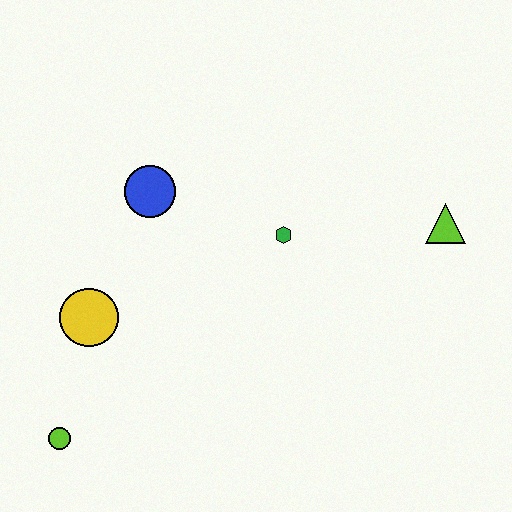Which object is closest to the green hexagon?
The blue circle is closest to the green hexagon.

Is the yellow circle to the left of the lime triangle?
Yes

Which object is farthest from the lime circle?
The lime triangle is farthest from the lime circle.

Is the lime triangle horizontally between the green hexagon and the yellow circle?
No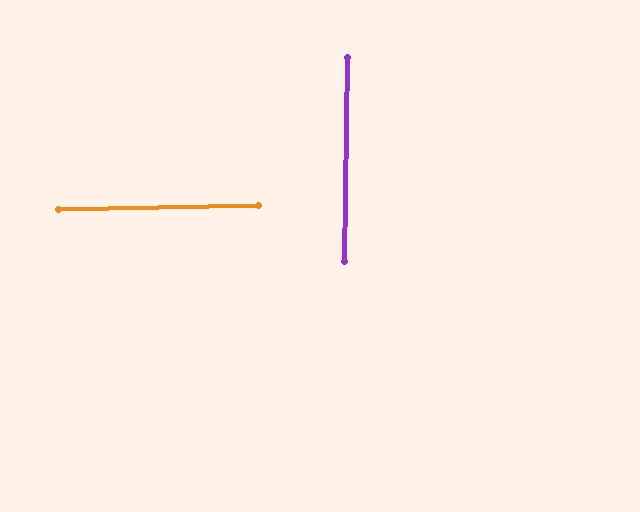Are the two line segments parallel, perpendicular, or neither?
Perpendicular — they meet at approximately 88°.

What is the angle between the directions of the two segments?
Approximately 88 degrees.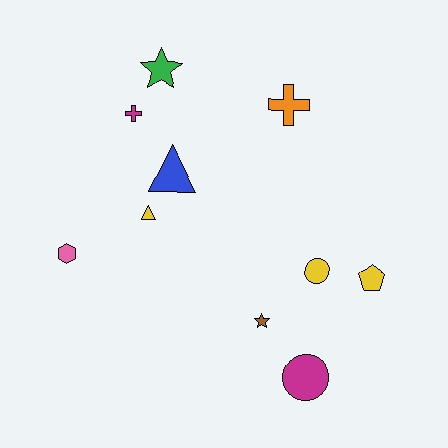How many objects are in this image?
There are 10 objects.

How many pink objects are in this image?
There is 1 pink object.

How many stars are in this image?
There are 2 stars.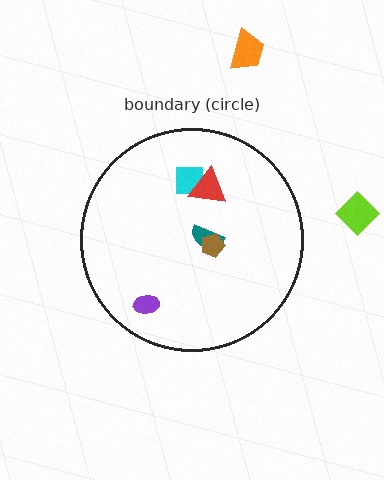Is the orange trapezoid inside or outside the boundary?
Outside.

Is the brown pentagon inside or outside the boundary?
Inside.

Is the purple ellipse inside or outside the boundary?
Inside.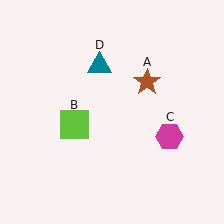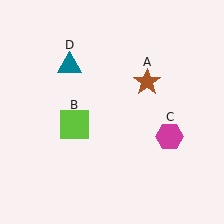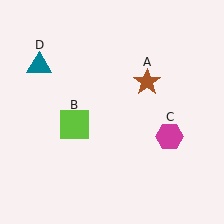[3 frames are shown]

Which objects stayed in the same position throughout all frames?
Brown star (object A) and lime square (object B) and magenta hexagon (object C) remained stationary.